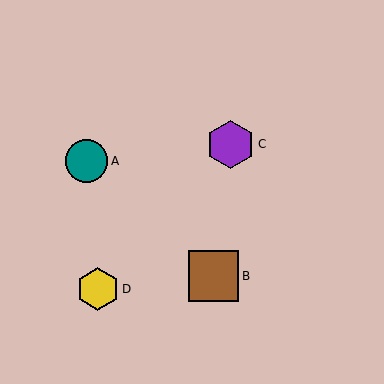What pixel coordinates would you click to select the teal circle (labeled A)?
Click at (87, 161) to select the teal circle A.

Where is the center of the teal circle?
The center of the teal circle is at (87, 161).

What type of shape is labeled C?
Shape C is a purple hexagon.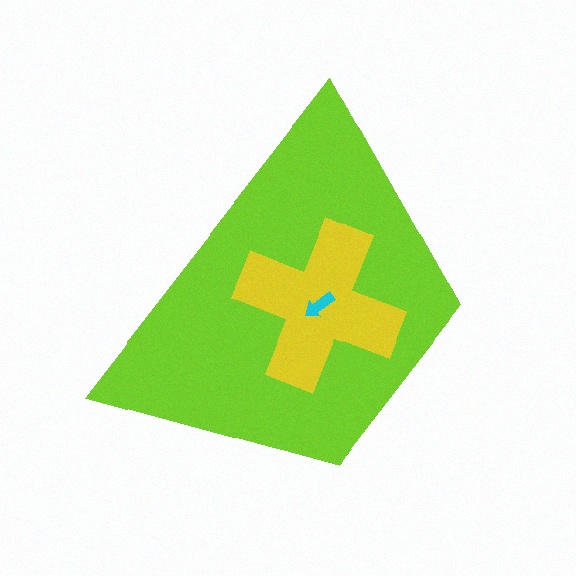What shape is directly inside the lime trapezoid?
The yellow cross.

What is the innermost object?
The cyan arrow.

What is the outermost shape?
The lime trapezoid.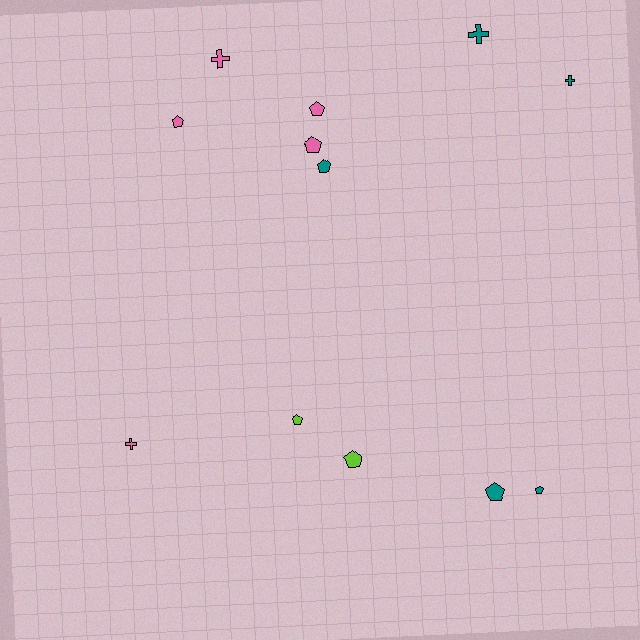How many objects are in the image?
There are 12 objects.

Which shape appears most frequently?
Pentagon, with 8 objects.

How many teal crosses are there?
There are 2 teal crosses.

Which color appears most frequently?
Teal, with 5 objects.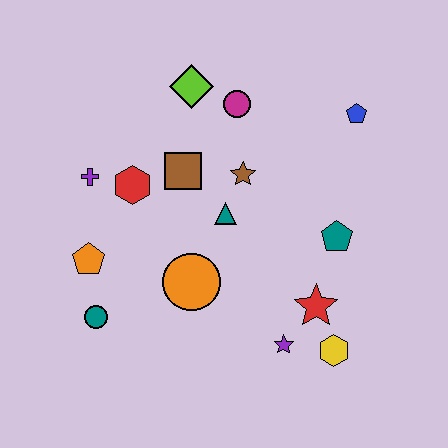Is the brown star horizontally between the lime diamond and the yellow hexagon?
Yes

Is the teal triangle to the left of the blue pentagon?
Yes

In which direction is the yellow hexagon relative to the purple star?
The yellow hexagon is to the right of the purple star.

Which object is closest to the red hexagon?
The purple cross is closest to the red hexagon.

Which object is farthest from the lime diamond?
The yellow hexagon is farthest from the lime diamond.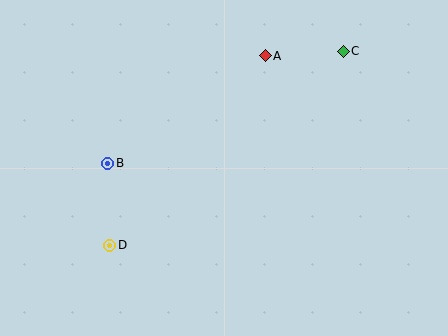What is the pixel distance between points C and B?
The distance between C and B is 261 pixels.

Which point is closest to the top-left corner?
Point B is closest to the top-left corner.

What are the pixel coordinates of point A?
Point A is at (265, 56).